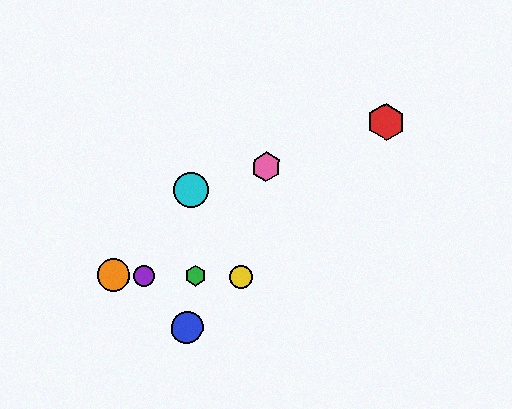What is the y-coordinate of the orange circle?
The orange circle is at y≈275.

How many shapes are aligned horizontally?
4 shapes (the green hexagon, the yellow circle, the purple circle, the orange circle) are aligned horizontally.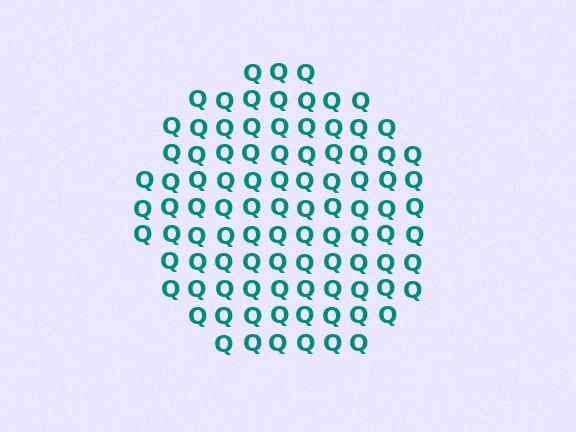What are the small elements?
The small elements are letter Q's.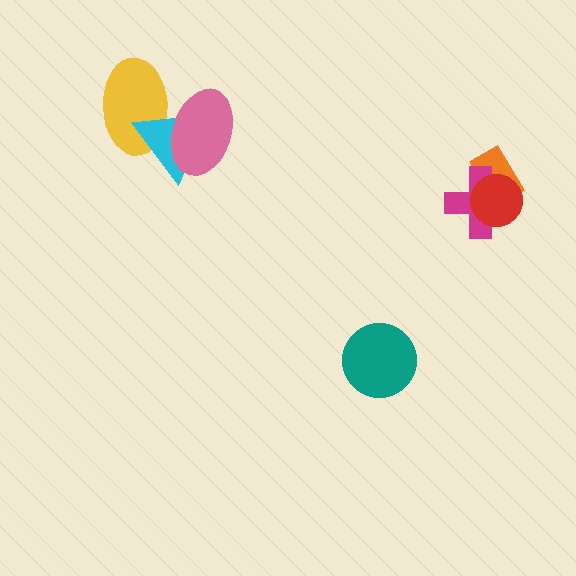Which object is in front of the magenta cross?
The red circle is in front of the magenta cross.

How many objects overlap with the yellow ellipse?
2 objects overlap with the yellow ellipse.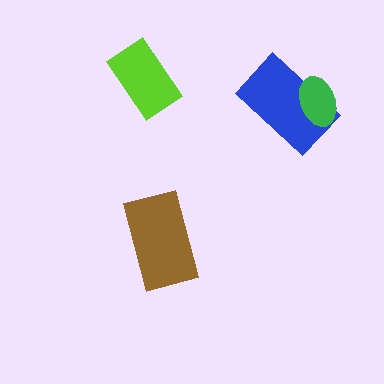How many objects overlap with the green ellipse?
1 object overlaps with the green ellipse.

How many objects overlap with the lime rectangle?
0 objects overlap with the lime rectangle.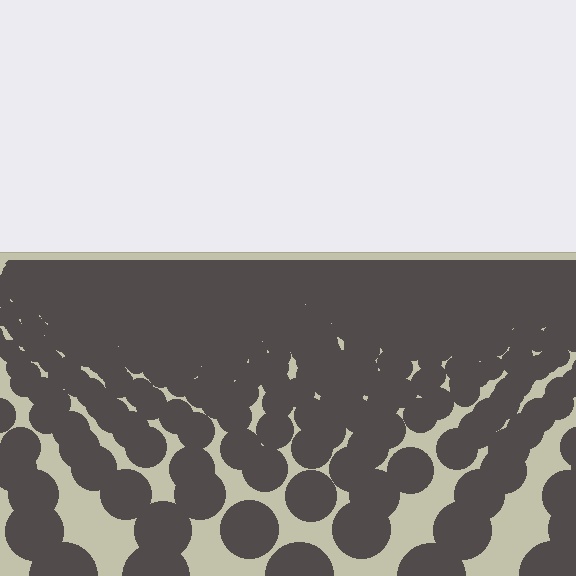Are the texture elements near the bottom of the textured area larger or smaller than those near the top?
Larger. Near the bottom, elements are closer to the viewer and appear at a bigger on-screen size.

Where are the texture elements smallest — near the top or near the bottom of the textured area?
Near the top.